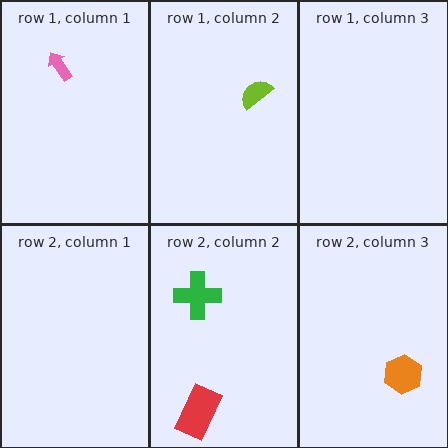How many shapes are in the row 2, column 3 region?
1.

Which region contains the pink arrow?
The row 1, column 1 region.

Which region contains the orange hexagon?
The row 2, column 3 region.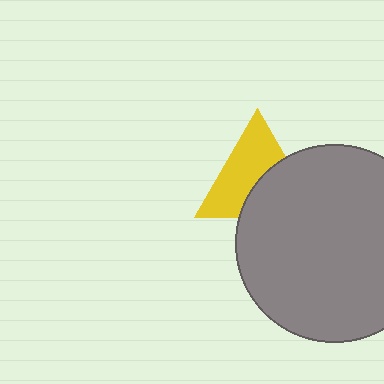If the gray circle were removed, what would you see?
You would see the complete yellow triangle.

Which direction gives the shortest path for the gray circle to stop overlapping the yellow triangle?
Moving toward the lower-right gives the shortest separation.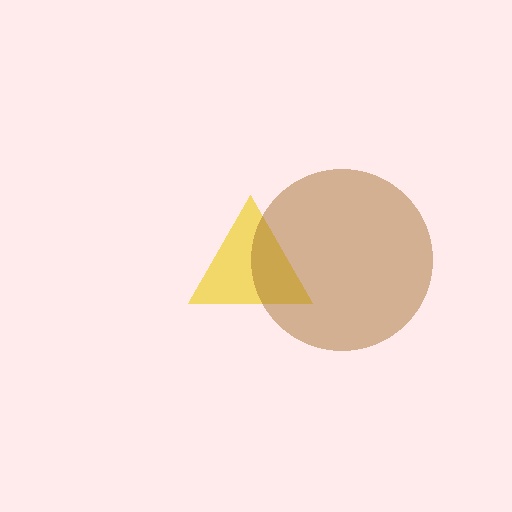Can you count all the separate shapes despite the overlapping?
Yes, there are 2 separate shapes.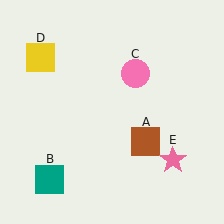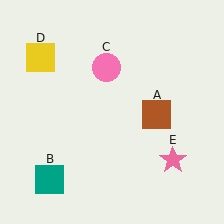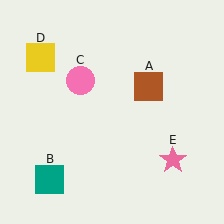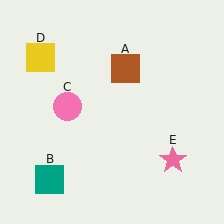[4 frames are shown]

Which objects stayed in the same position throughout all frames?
Teal square (object B) and yellow square (object D) and pink star (object E) remained stationary.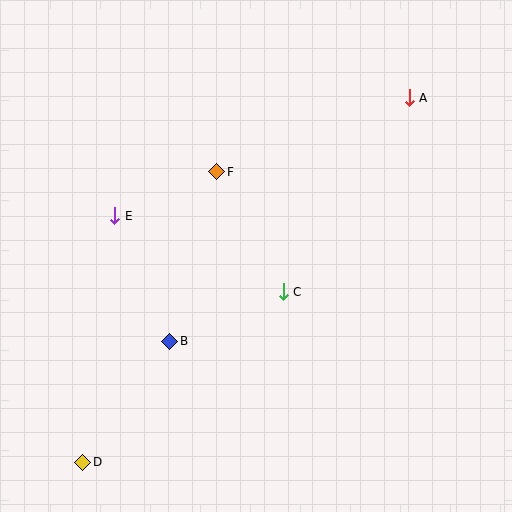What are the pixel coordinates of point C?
Point C is at (283, 292).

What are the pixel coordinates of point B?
Point B is at (170, 341).